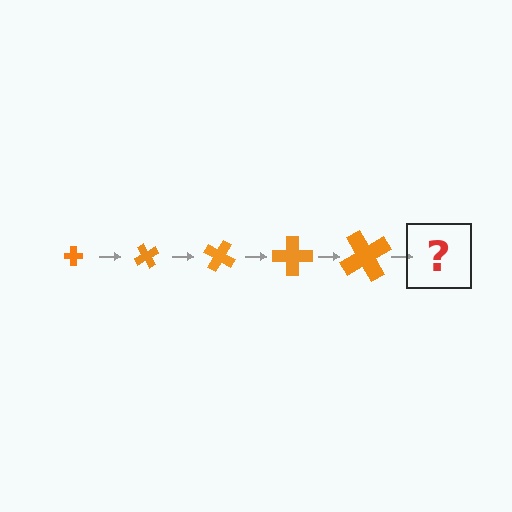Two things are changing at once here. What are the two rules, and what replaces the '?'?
The two rules are that the cross grows larger each step and it rotates 60 degrees each step. The '?' should be a cross, larger than the previous one and rotated 300 degrees from the start.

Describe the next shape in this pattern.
It should be a cross, larger than the previous one and rotated 300 degrees from the start.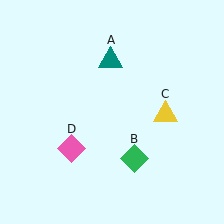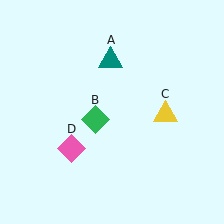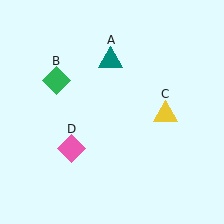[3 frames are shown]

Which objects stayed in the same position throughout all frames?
Teal triangle (object A) and yellow triangle (object C) and pink diamond (object D) remained stationary.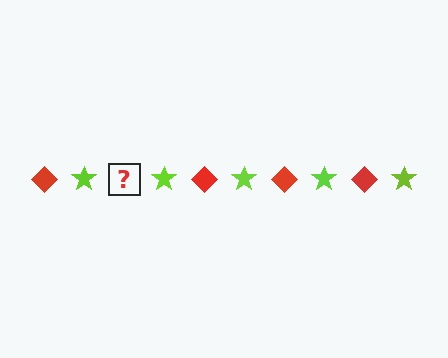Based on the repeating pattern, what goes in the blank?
The blank should be a red diamond.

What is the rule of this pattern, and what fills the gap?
The rule is that the pattern alternates between red diamond and lime star. The gap should be filled with a red diamond.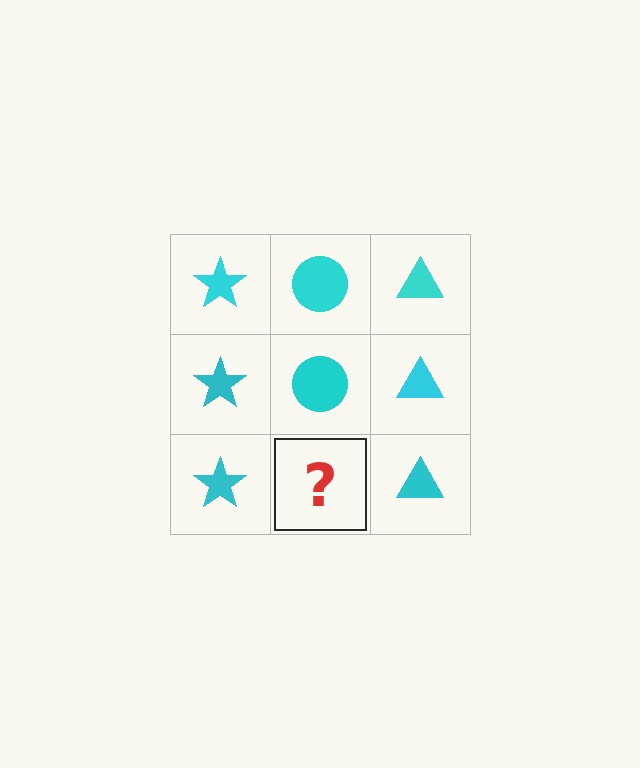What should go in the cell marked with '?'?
The missing cell should contain a cyan circle.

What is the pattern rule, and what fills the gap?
The rule is that each column has a consistent shape. The gap should be filled with a cyan circle.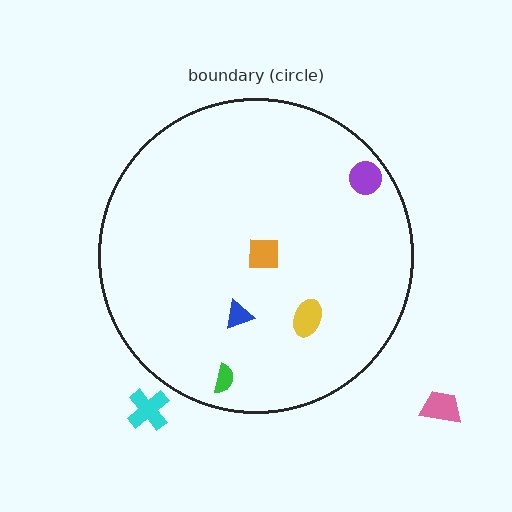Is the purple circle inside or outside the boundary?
Inside.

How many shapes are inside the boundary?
5 inside, 2 outside.